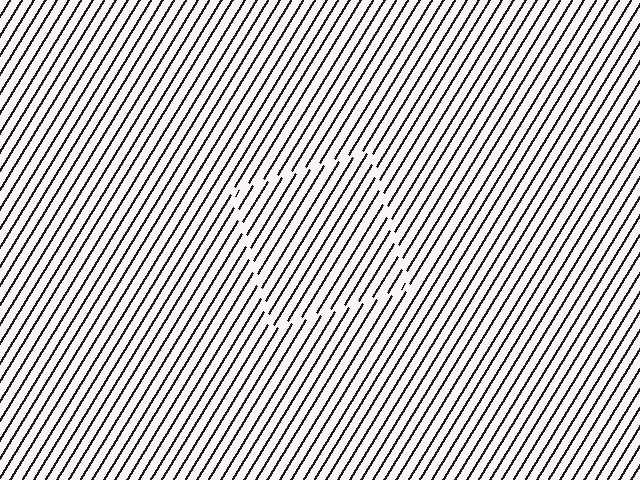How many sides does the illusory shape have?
4 sides — the line-ends trace a square.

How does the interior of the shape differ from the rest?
The interior of the shape contains the same grating, shifted by half a period — the contour is defined by the phase discontinuity where line-ends from the inner and outer gratings abut.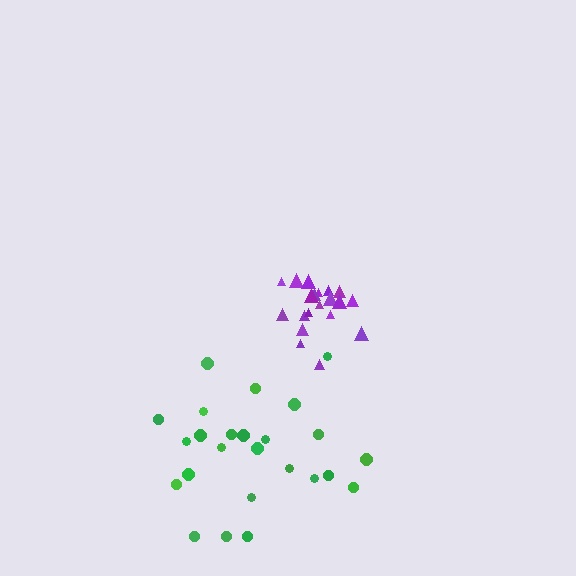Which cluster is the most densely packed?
Purple.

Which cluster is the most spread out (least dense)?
Green.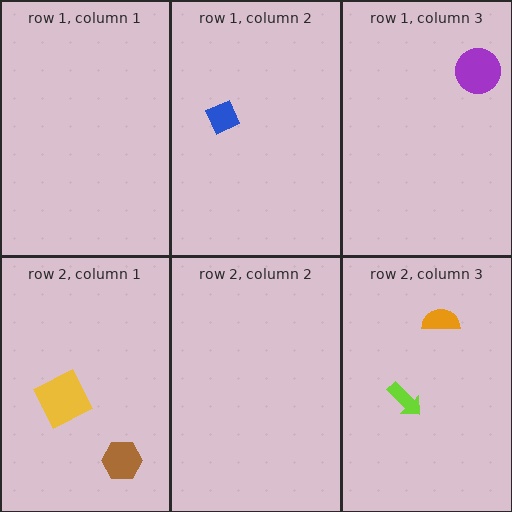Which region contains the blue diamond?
The row 1, column 2 region.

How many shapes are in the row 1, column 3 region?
1.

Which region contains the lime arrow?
The row 2, column 3 region.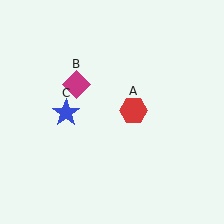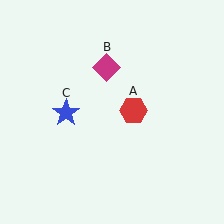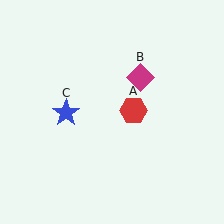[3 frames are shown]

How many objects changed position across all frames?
1 object changed position: magenta diamond (object B).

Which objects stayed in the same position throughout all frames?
Red hexagon (object A) and blue star (object C) remained stationary.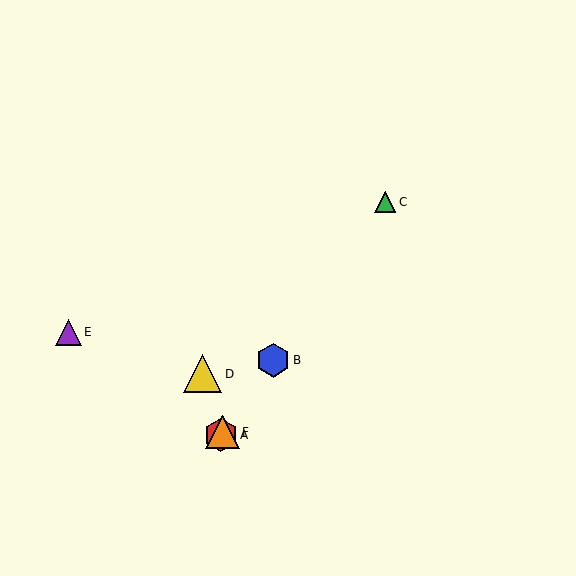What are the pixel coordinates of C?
Object C is at (385, 202).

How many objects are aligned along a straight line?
4 objects (A, B, C, F) are aligned along a straight line.